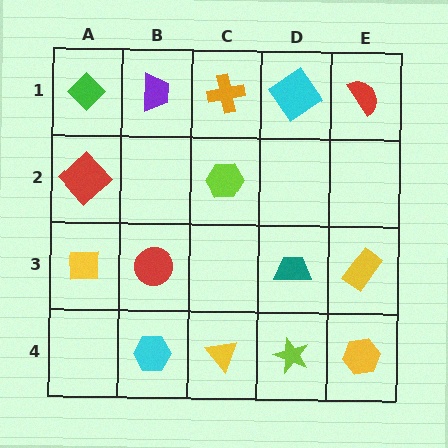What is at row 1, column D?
A cyan diamond.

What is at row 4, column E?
A yellow hexagon.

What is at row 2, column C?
A lime hexagon.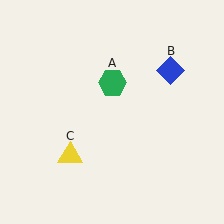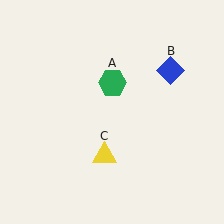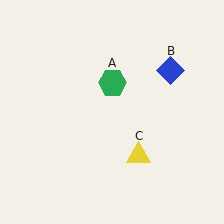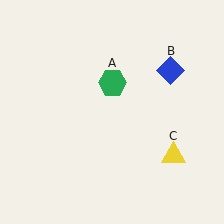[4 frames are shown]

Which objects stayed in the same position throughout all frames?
Green hexagon (object A) and blue diamond (object B) remained stationary.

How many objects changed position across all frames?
1 object changed position: yellow triangle (object C).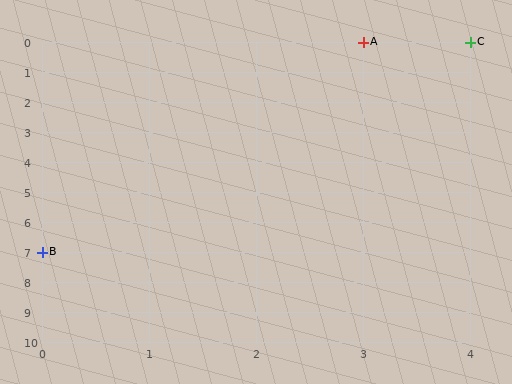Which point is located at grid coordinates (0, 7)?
Point B is at (0, 7).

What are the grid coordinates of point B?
Point B is at grid coordinates (0, 7).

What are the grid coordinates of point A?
Point A is at grid coordinates (3, 0).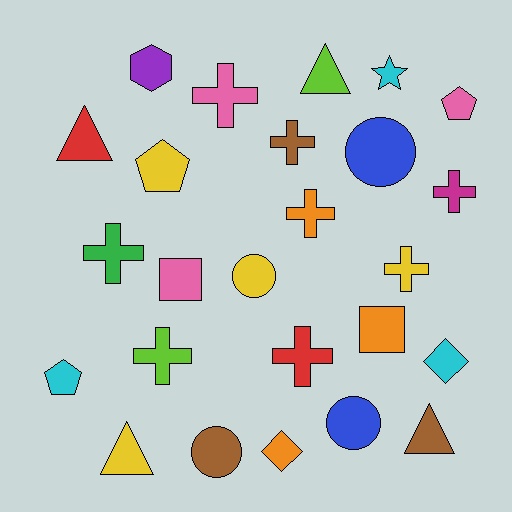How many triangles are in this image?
There are 4 triangles.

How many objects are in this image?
There are 25 objects.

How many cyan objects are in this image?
There are 3 cyan objects.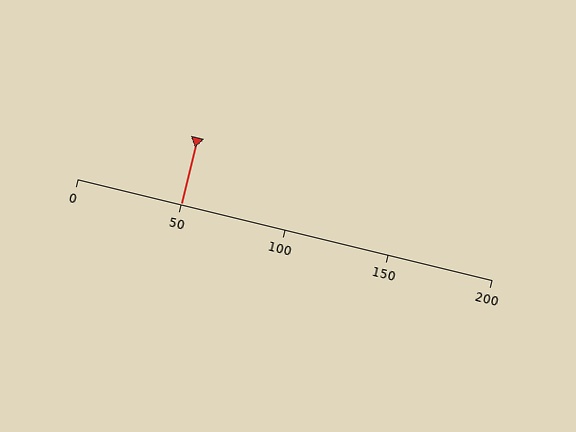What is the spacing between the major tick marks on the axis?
The major ticks are spaced 50 apart.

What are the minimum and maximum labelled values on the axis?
The axis runs from 0 to 200.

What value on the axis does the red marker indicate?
The marker indicates approximately 50.